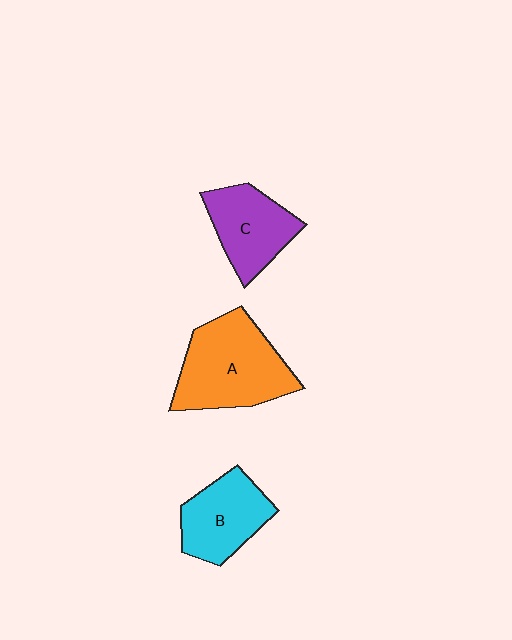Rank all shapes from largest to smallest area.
From largest to smallest: A (orange), B (cyan), C (purple).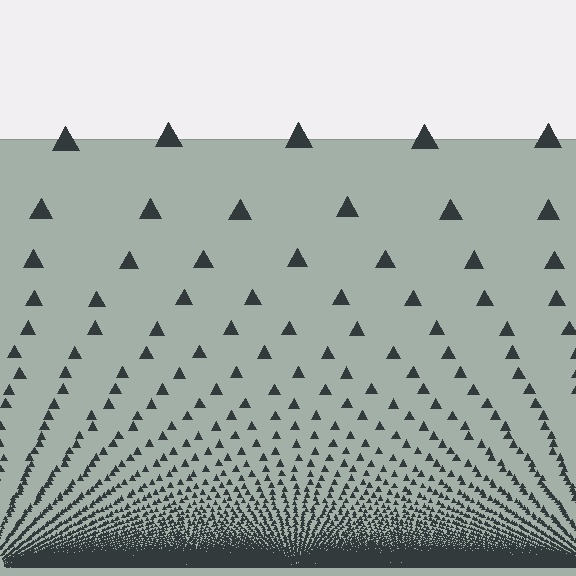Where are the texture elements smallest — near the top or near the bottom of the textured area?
Near the bottom.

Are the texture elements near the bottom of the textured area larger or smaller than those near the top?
Smaller. The gradient is inverted — elements near the bottom are smaller and denser.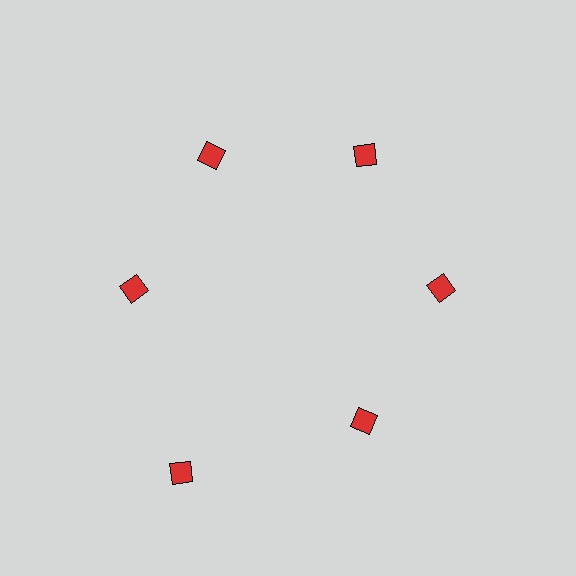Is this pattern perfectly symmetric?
No. The 6 red diamonds are arranged in a ring, but one element near the 7 o'clock position is pushed outward from the center, breaking the 6-fold rotational symmetry.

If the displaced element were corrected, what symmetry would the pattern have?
It would have 6-fold rotational symmetry — the pattern would map onto itself every 60 degrees.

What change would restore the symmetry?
The symmetry would be restored by moving it inward, back onto the ring so that all 6 diamonds sit at equal angles and equal distance from the center.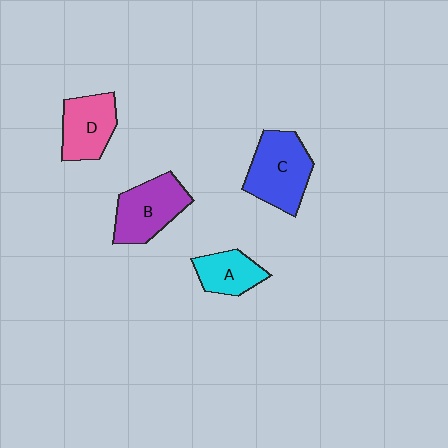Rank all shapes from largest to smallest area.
From largest to smallest: C (blue), B (purple), D (pink), A (cyan).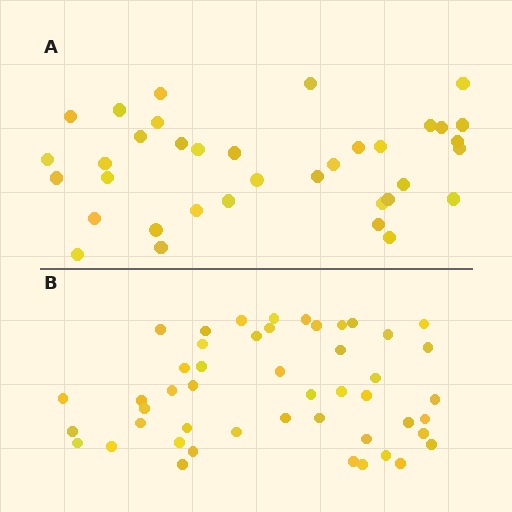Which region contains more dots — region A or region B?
Region B (the bottom region) has more dots.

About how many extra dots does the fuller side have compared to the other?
Region B has roughly 12 or so more dots than region A.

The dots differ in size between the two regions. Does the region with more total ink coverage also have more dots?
No. Region A has more total ink coverage because its dots are larger, but region B actually contains more individual dots. Total area can be misleading — the number of items is what matters here.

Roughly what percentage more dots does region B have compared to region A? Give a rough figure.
About 35% more.